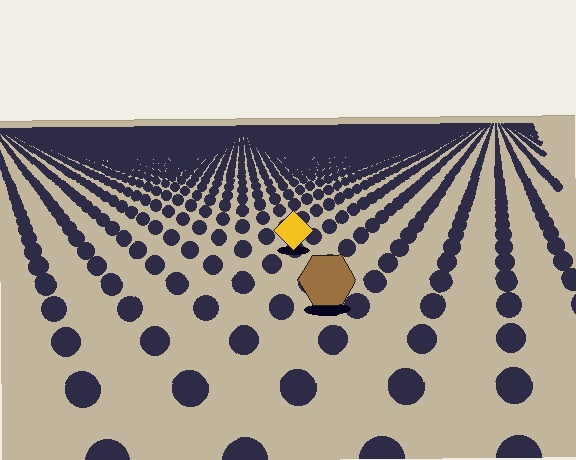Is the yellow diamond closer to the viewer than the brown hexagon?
No. The brown hexagon is closer — you can tell from the texture gradient: the ground texture is coarser near it.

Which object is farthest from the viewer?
The yellow diamond is farthest from the viewer. It appears smaller and the ground texture around it is denser.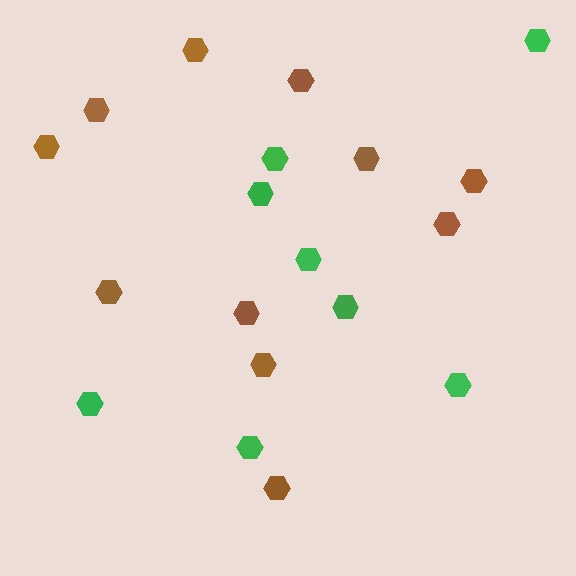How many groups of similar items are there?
There are 2 groups: one group of green hexagons (8) and one group of brown hexagons (11).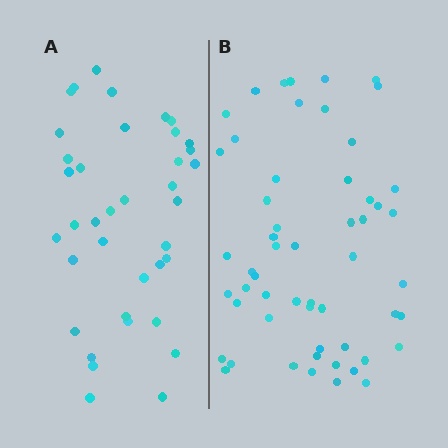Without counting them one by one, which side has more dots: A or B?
Region B (the right region) has more dots.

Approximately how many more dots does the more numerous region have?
Region B has approximately 15 more dots than region A.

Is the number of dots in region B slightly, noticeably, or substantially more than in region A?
Region B has noticeably more, but not dramatically so. The ratio is roughly 1.4 to 1.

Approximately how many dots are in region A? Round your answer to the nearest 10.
About 40 dots. (The exact count is 38, which rounds to 40.)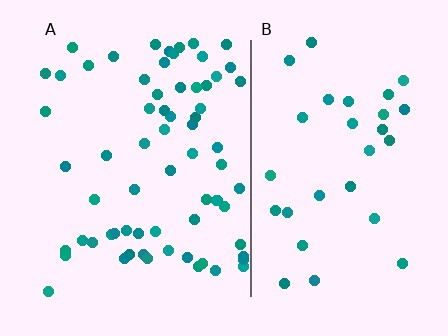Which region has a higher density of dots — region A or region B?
A (the left).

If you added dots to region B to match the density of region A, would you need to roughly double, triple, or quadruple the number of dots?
Approximately double.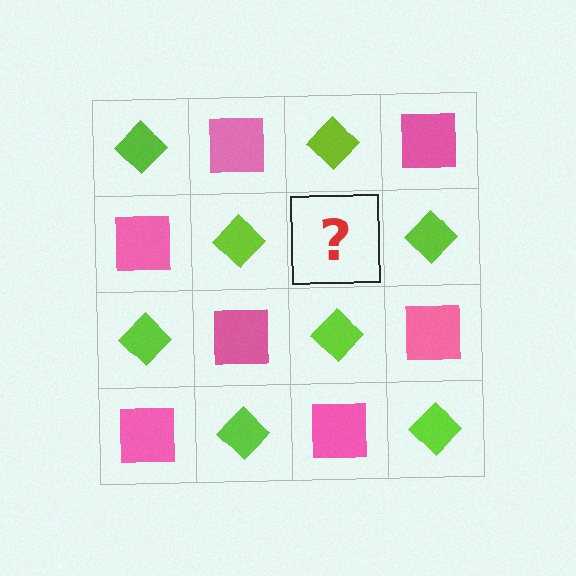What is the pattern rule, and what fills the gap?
The rule is that it alternates lime diamond and pink square in a checkerboard pattern. The gap should be filled with a pink square.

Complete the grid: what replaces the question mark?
The question mark should be replaced with a pink square.